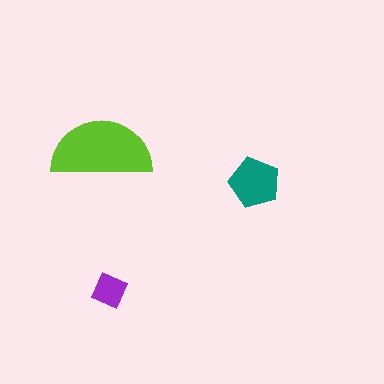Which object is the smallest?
The purple diamond.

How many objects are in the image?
There are 3 objects in the image.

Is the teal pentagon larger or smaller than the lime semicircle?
Smaller.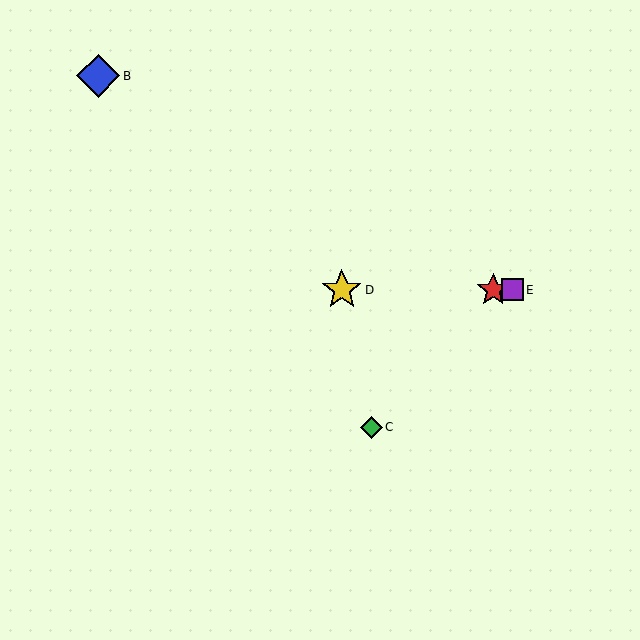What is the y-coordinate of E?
Object E is at y≈290.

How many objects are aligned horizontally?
3 objects (A, D, E) are aligned horizontally.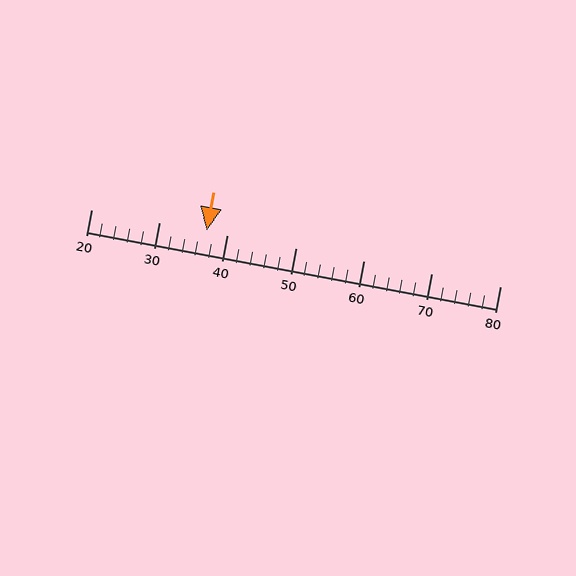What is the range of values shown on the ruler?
The ruler shows values from 20 to 80.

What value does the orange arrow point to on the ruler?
The orange arrow points to approximately 37.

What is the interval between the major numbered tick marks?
The major tick marks are spaced 10 units apart.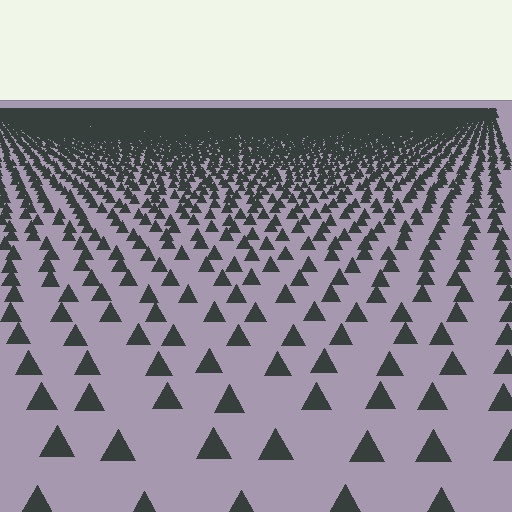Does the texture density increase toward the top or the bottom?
Density increases toward the top.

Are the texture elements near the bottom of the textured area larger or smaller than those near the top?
Larger. Near the bottom, elements are closer to the viewer and appear at a bigger on-screen size.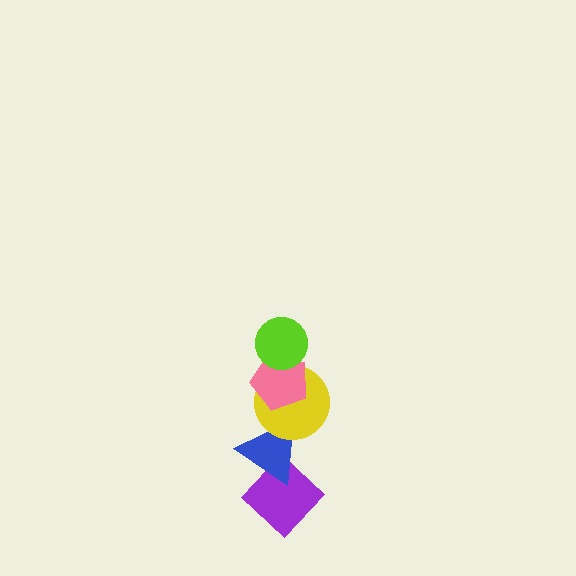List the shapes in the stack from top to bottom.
From top to bottom: the lime circle, the pink pentagon, the yellow circle, the blue triangle, the purple diamond.